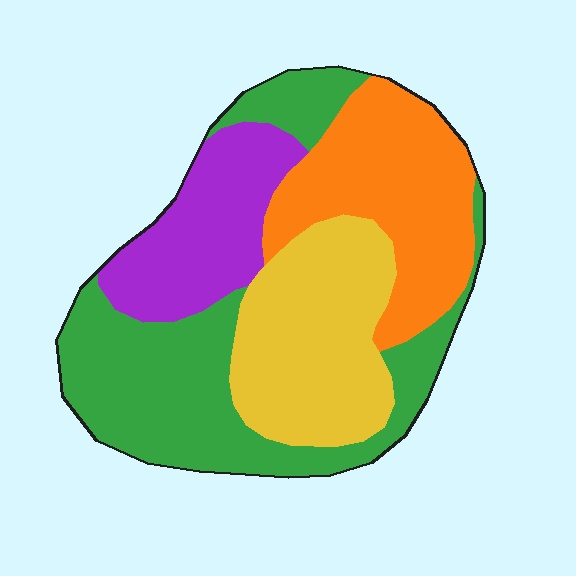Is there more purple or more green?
Green.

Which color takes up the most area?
Green, at roughly 35%.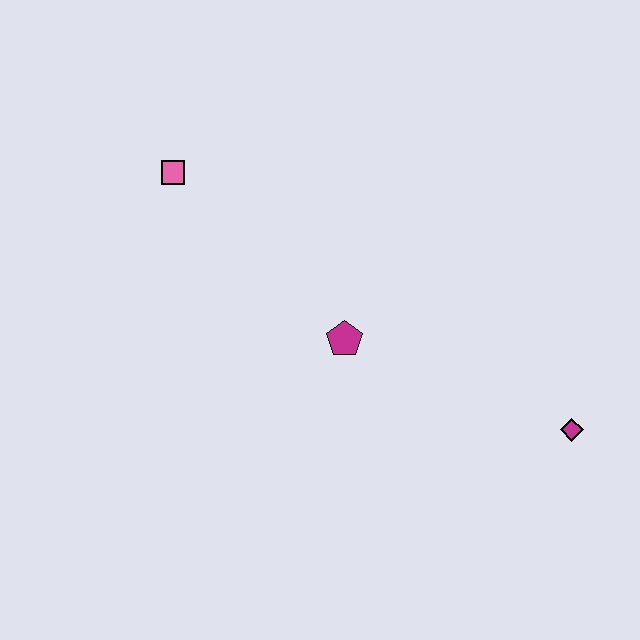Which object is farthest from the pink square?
The magenta diamond is farthest from the pink square.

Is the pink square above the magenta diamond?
Yes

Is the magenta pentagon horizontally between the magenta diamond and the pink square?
Yes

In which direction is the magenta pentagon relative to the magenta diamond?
The magenta pentagon is to the left of the magenta diamond.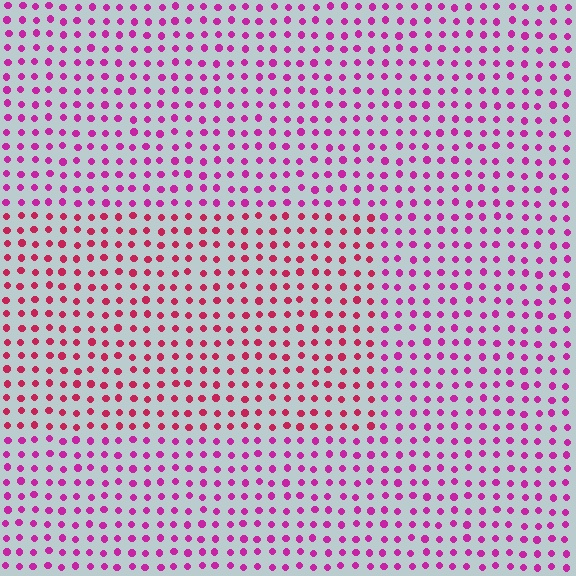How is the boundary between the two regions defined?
The boundary is defined purely by a slight shift in hue (about 29 degrees). Spacing, size, and orientation are identical on both sides.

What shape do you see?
I see a rectangle.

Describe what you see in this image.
The image is filled with small magenta elements in a uniform arrangement. A rectangle-shaped region is visible where the elements are tinted to a slightly different hue, forming a subtle color boundary.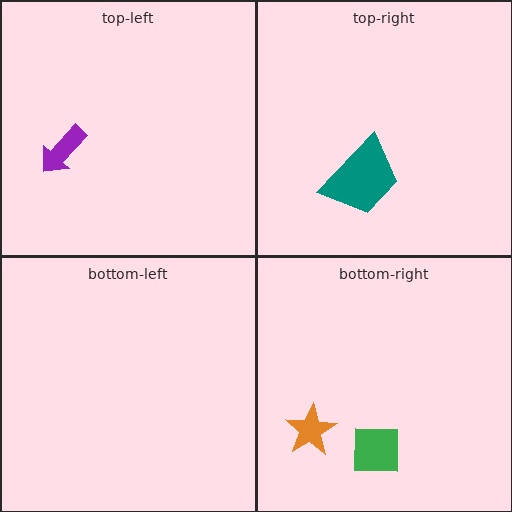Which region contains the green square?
The bottom-right region.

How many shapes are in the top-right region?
1.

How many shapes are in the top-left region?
1.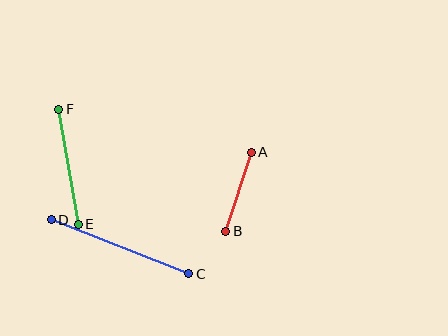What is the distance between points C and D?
The distance is approximately 148 pixels.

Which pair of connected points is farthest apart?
Points C and D are farthest apart.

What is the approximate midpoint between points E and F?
The midpoint is at approximately (68, 167) pixels.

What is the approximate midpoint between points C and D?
The midpoint is at approximately (120, 247) pixels.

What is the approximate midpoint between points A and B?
The midpoint is at approximately (238, 192) pixels.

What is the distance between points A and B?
The distance is approximately 83 pixels.